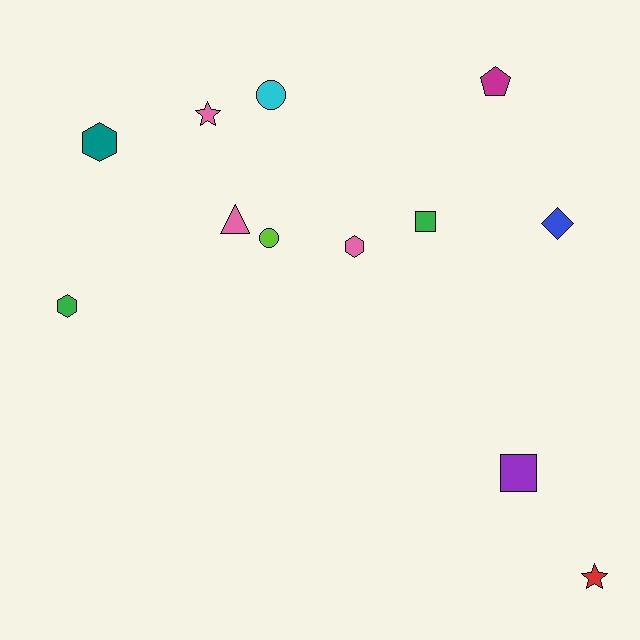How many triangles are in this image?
There is 1 triangle.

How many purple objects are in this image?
There is 1 purple object.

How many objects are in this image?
There are 12 objects.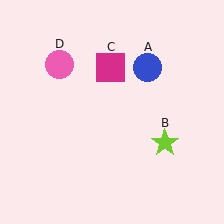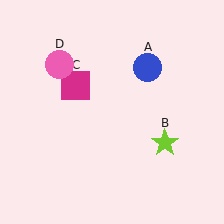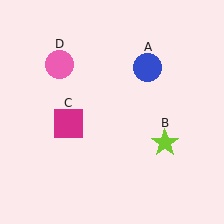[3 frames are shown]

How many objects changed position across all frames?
1 object changed position: magenta square (object C).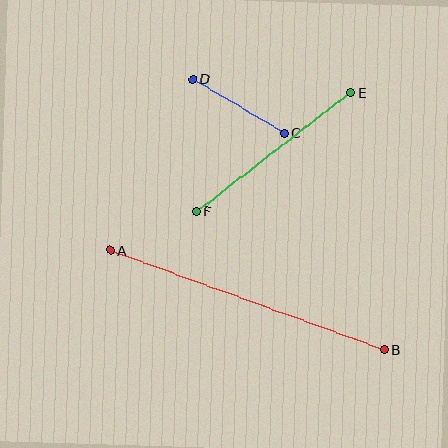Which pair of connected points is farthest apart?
Points A and B are farthest apart.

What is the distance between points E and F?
The distance is approximately 195 pixels.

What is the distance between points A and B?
The distance is approximately 292 pixels.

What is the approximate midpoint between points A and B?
The midpoint is at approximately (247, 300) pixels.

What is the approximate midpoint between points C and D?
The midpoint is at approximately (238, 106) pixels.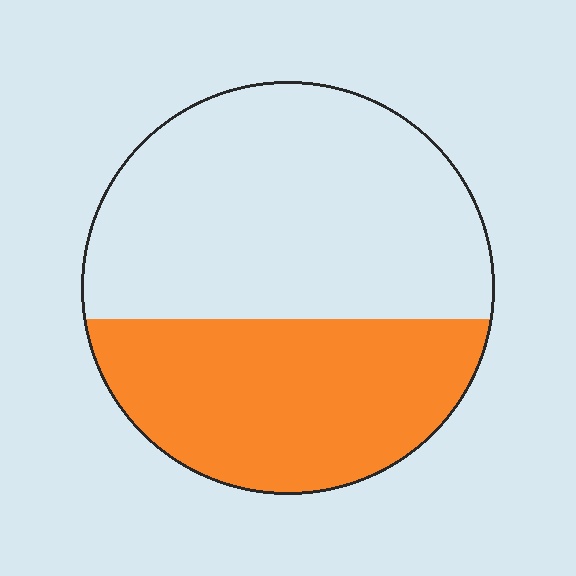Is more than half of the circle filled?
No.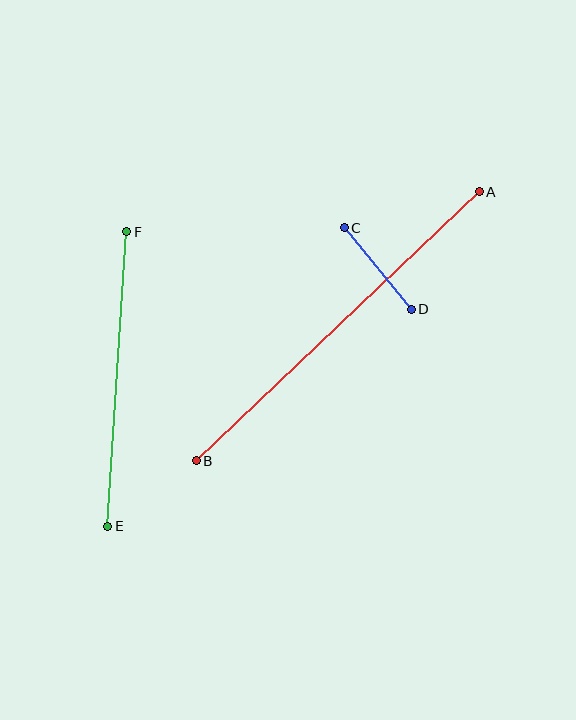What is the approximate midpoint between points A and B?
The midpoint is at approximately (338, 326) pixels.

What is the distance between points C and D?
The distance is approximately 106 pixels.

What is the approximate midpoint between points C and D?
The midpoint is at approximately (378, 269) pixels.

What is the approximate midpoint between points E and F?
The midpoint is at approximately (117, 379) pixels.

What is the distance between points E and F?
The distance is approximately 295 pixels.